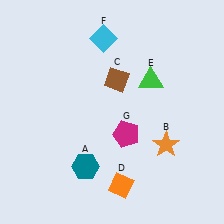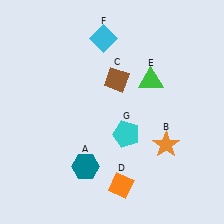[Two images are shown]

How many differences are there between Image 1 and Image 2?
There is 1 difference between the two images.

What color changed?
The pentagon (G) changed from magenta in Image 1 to cyan in Image 2.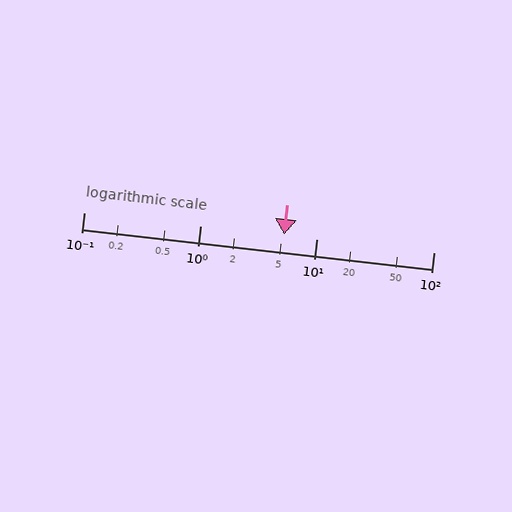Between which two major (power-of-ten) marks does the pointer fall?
The pointer is between 1 and 10.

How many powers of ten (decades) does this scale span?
The scale spans 3 decades, from 0.1 to 100.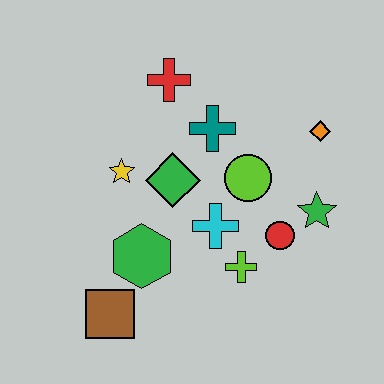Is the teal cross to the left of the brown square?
No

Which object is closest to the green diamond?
The yellow star is closest to the green diamond.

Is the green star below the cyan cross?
No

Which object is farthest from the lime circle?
The brown square is farthest from the lime circle.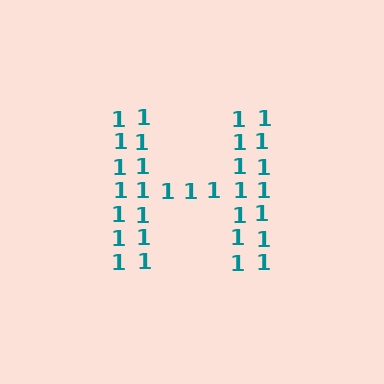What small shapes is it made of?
It is made of small digit 1's.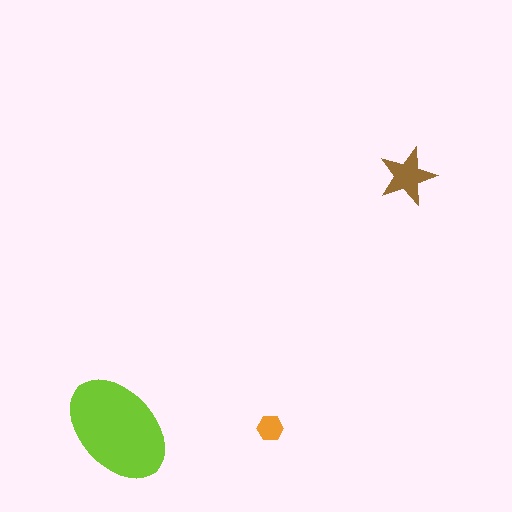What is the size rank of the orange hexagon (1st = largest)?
3rd.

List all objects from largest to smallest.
The lime ellipse, the brown star, the orange hexagon.